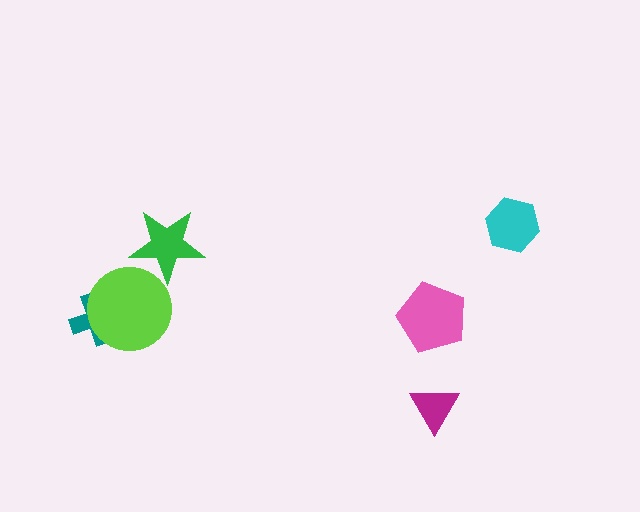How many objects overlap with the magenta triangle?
0 objects overlap with the magenta triangle.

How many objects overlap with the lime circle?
1 object overlaps with the lime circle.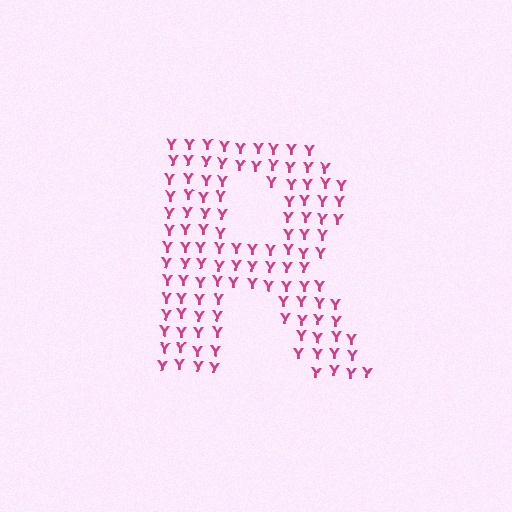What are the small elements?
The small elements are letter Y's.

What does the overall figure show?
The overall figure shows the letter R.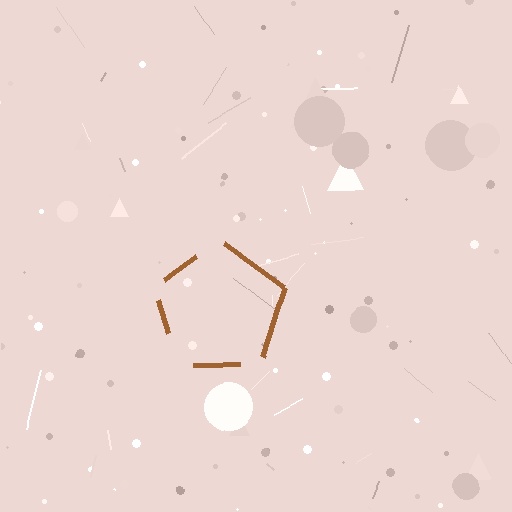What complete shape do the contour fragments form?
The contour fragments form a pentagon.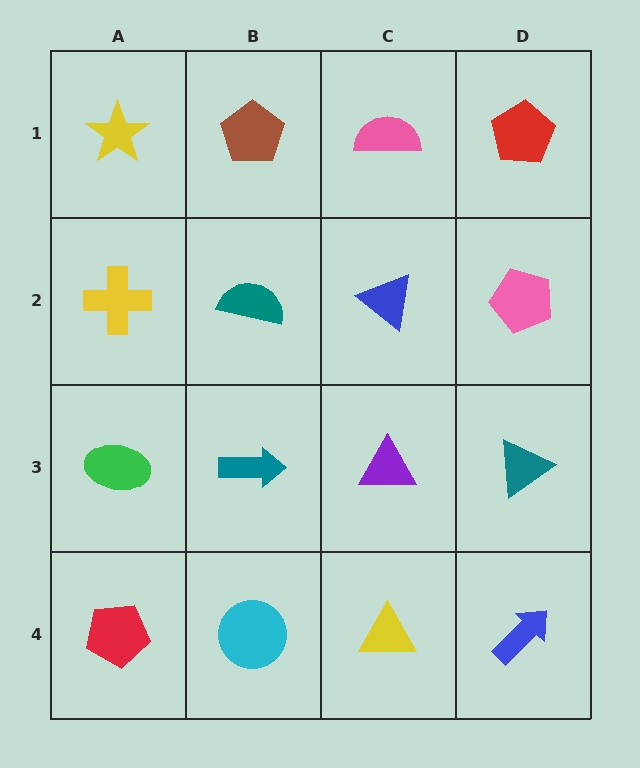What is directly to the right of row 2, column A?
A teal semicircle.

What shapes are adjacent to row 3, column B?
A teal semicircle (row 2, column B), a cyan circle (row 4, column B), a green ellipse (row 3, column A), a purple triangle (row 3, column C).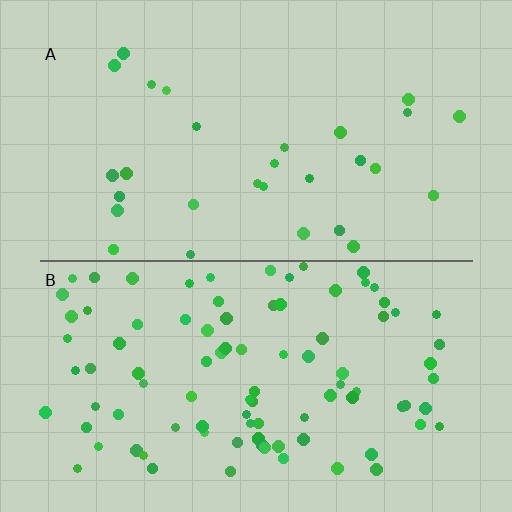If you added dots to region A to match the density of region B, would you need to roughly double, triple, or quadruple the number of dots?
Approximately triple.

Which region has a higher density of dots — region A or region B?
B (the bottom).